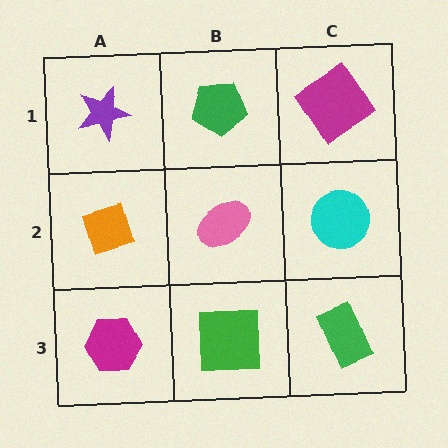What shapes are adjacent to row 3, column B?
A pink ellipse (row 2, column B), a magenta hexagon (row 3, column A), a green rectangle (row 3, column C).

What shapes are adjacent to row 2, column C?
A magenta diamond (row 1, column C), a green rectangle (row 3, column C), a pink ellipse (row 2, column B).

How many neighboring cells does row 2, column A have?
3.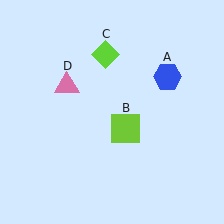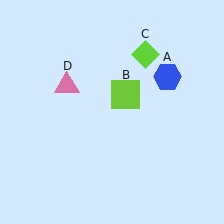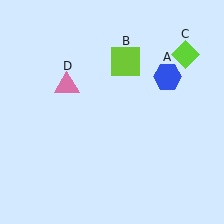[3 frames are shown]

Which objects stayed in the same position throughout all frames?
Blue hexagon (object A) and pink triangle (object D) remained stationary.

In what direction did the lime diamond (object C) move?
The lime diamond (object C) moved right.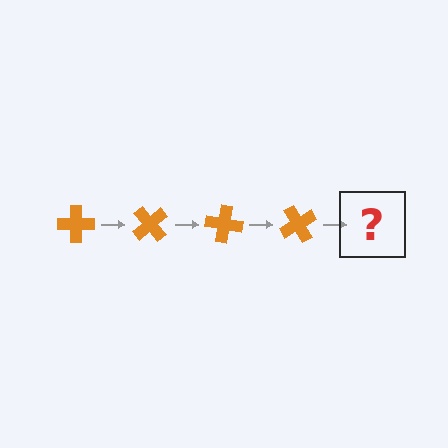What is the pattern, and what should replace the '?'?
The pattern is that the cross rotates 50 degrees each step. The '?' should be an orange cross rotated 200 degrees.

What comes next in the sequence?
The next element should be an orange cross rotated 200 degrees.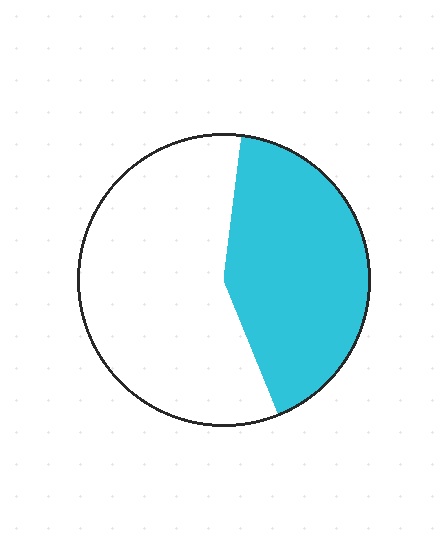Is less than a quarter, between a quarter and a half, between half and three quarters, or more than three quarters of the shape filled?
Between a quarter and a half.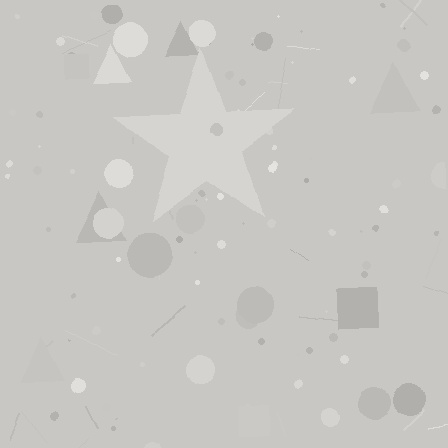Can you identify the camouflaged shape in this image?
The camouflaged shape is a star.